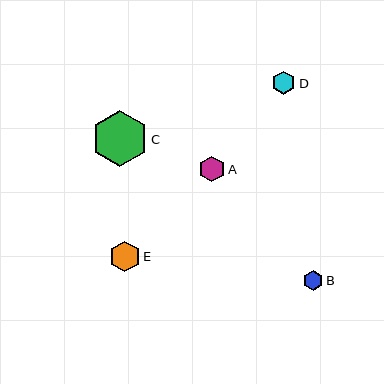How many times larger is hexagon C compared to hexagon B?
Hexagon C is approximately 2.8 times the size of hexagon B.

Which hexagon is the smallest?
Hexagon B is the smallest with a size of approximately 20 pixels.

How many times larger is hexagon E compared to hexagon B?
Hexagon E is approximately 1.5 times the size of hexagon B.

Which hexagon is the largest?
Hexagon C is the largest with a size of approximately 56 pixels.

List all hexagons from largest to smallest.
From largest to smallest: C, E, A, D, B.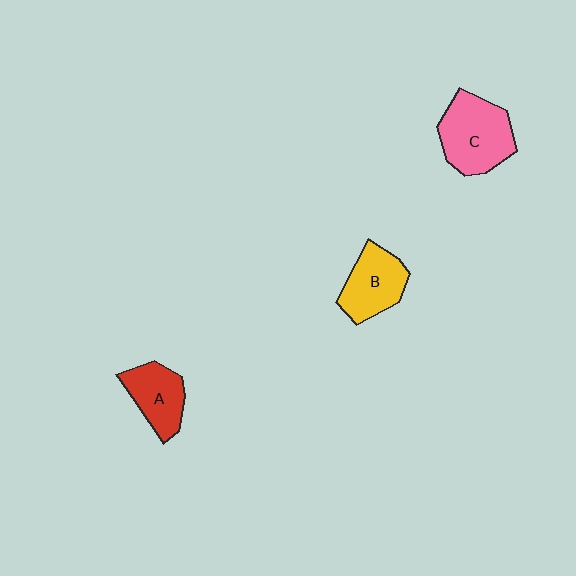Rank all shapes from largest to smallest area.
From largest to smallest: C (pink), B (yellow), A (red).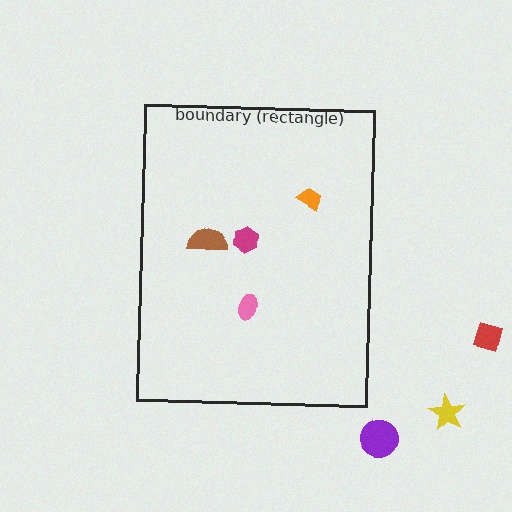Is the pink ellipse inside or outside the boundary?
Inside.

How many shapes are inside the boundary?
4 inside, 3 outside.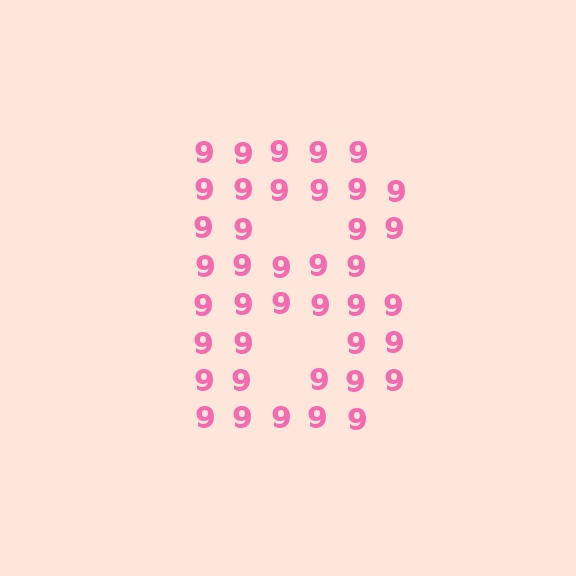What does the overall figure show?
The overall figure shows the letter B.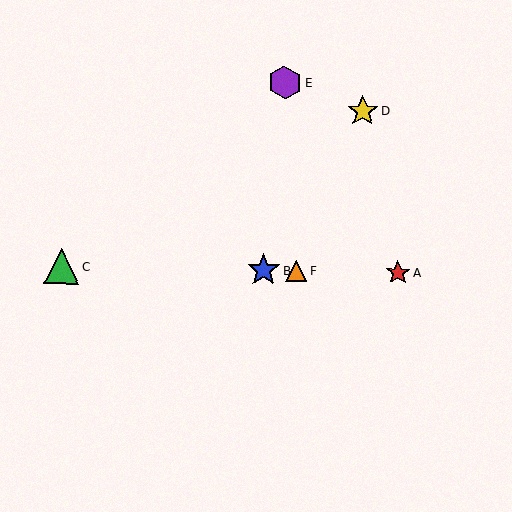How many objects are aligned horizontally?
4 objects (A, B, C, F) are aligned horizontally.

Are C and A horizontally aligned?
Yes, both are at y≈266.